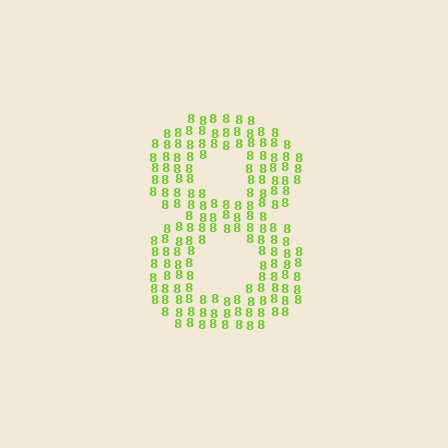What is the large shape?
The large shape is the digit 8.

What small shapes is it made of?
It is made of small digit 8's.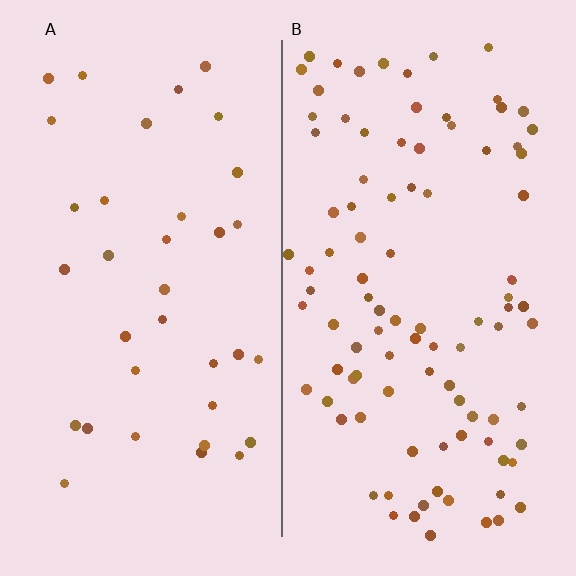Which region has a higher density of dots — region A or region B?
B (the right).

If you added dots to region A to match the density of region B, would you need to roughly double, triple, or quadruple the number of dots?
Approximately triple.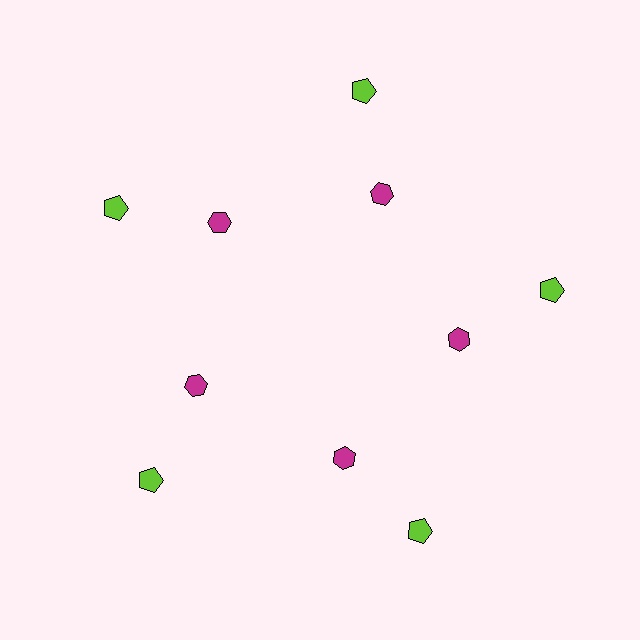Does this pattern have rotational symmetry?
Yes, this pattern has 5-fold rotational symmetry. It looks the same after rotating 72 degrees around the center.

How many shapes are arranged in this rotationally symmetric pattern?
There are 10 shapes, arranged in 5 groups of 2.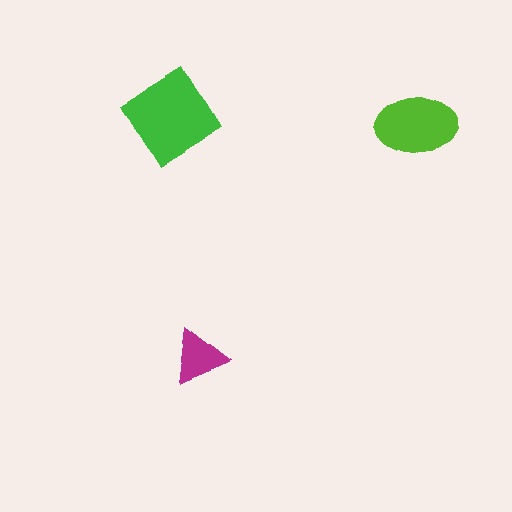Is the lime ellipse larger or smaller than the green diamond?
Smaller.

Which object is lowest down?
The magenta triangle is bottommost.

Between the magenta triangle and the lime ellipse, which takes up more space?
The lime ellipse.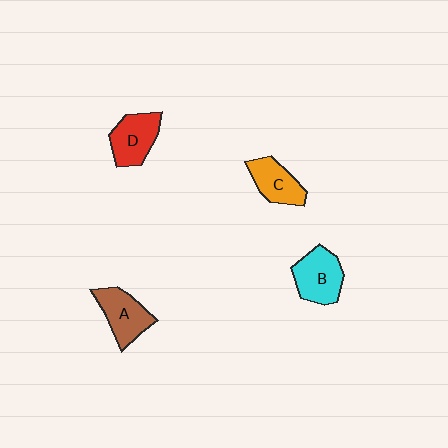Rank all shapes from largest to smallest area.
From largest to smallest: B (cyan), A (brown), D (red), C (orange).